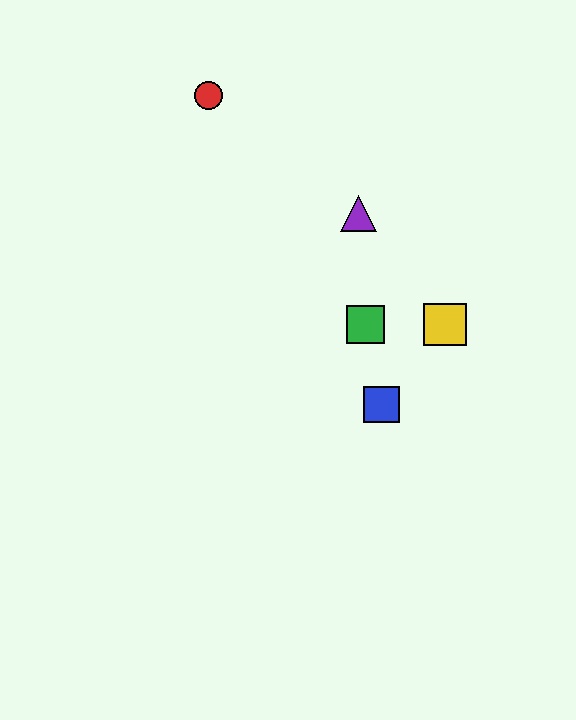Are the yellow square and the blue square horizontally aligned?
No, the yellow square is at y≈324 and the blue square is at y≈405.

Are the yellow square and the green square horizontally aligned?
Yes, both are at y≈324.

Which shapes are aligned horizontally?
The green square, the yellow square are aligned horizontally.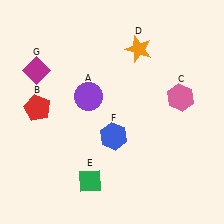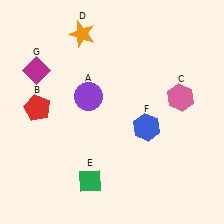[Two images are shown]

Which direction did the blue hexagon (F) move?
The blue hexagon (F) moved right.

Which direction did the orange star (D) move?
The orange star (D) moved left.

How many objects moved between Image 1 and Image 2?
2 objects moved between the two images.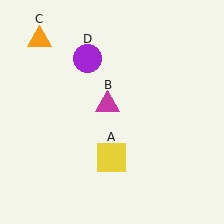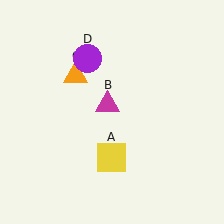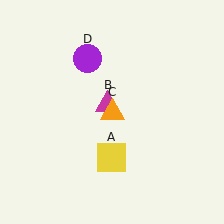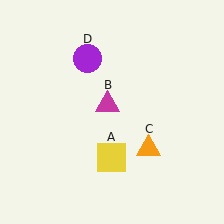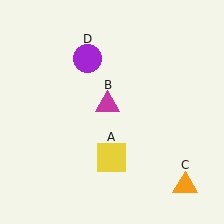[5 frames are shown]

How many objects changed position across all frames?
1 object changed position: orange triangle (object C).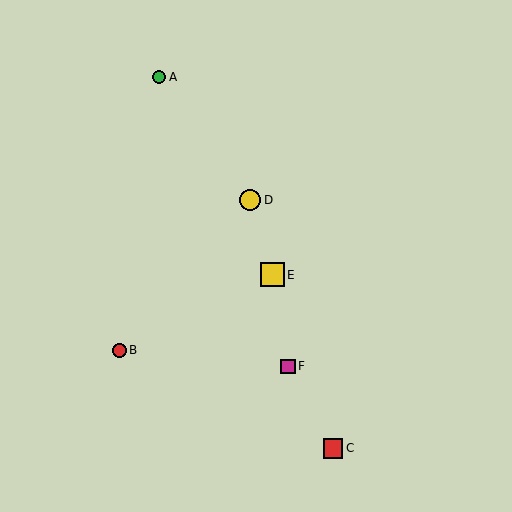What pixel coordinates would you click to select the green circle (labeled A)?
Click at (159, 77) to select the green circle A.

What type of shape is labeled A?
Shape A is a green circle.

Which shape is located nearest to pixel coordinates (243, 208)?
The yellow circle (labeled D) at (250, 200) is nearest to that location.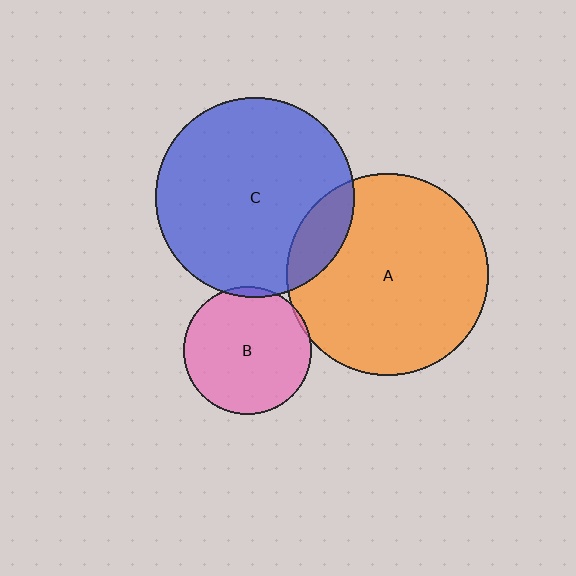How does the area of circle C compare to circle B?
Approximately 2.4 times.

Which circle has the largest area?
Circle A (orange).